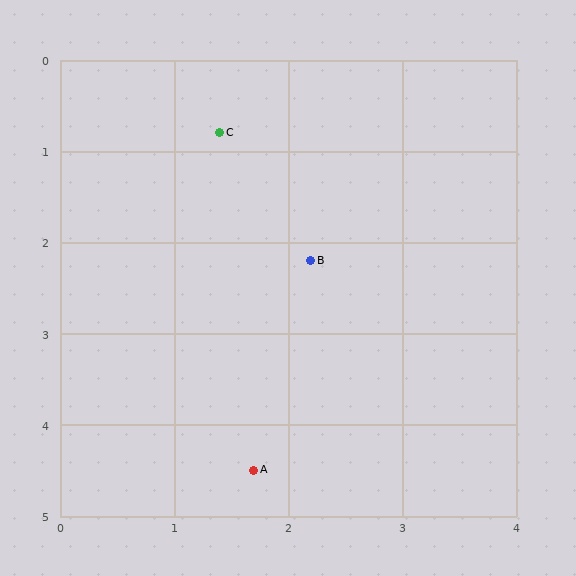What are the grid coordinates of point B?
Point B is at approximately (2.2, 2.2).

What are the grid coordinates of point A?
Point A is at approximately (1.7, 4.5).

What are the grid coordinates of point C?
Point C is at approximately (1.4, 0.8).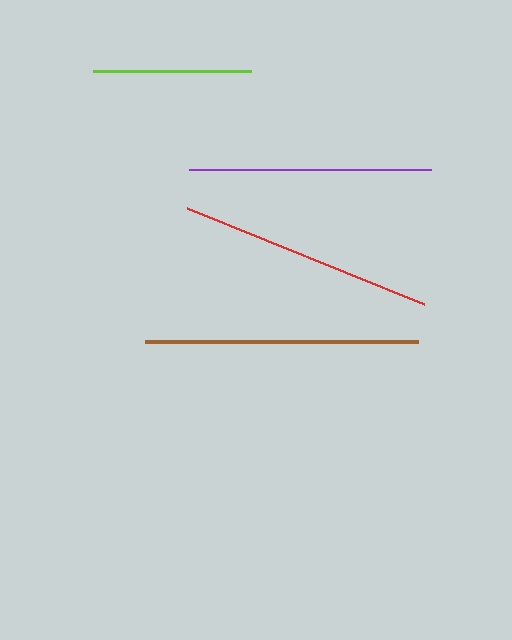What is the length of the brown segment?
The brown segment is approximately 273 pixels long.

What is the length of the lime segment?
The lime segment is approximately 158 pixels long.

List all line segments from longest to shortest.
From longest to shortest: brown, red, purple, lime.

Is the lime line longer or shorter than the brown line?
The brown line is longer than the lime line.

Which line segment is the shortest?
The lime line is the shortest at approximately 158 pixels.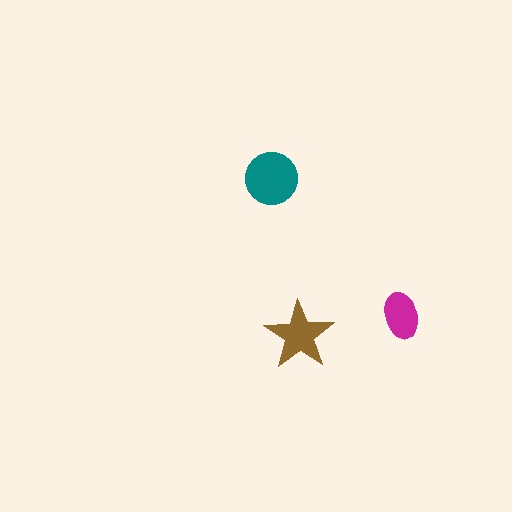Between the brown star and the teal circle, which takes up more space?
The teal circle.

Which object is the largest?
The teal circle.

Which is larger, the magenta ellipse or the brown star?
The brown star.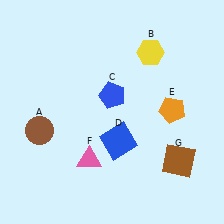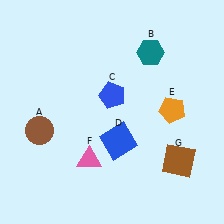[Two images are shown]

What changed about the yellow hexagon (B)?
In Image 1, B is yellow. In Image 2, it changed to teal.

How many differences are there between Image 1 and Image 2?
There is 1 difference between the two images.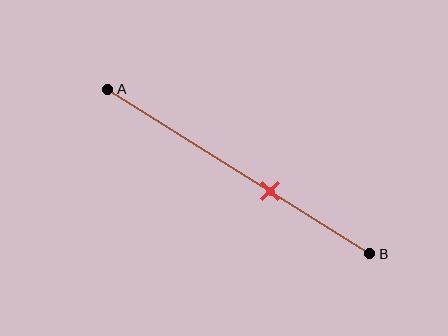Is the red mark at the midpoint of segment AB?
No, the mark is at about 60% from A, not at the 50% midpoint.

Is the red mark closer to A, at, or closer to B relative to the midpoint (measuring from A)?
The red mark is closer to point B than the midpoint of segment AB.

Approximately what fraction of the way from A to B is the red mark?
The red mark is approximately 60% of the way from A to B.